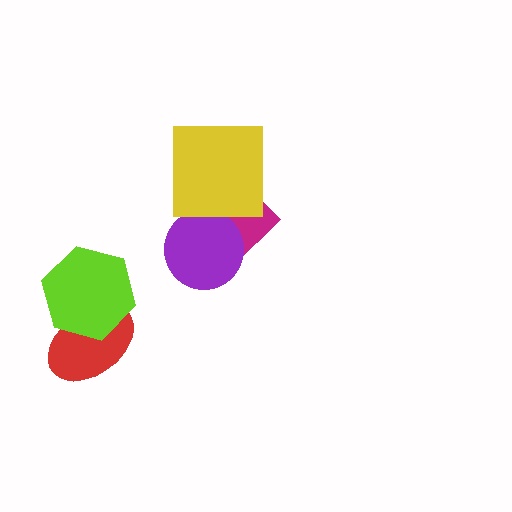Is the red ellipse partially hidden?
Yes, it is partially covered by another shape.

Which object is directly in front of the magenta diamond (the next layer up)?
The purple circle is directly in front of the magenta diamond.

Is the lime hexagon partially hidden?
No, no other shape covers it.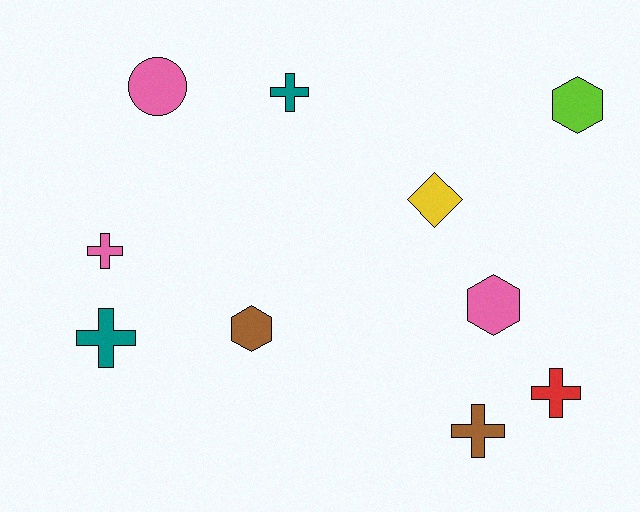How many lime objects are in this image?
There is 1 lime object.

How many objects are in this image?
There are 10 objects.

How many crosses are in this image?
There are 5 crosses.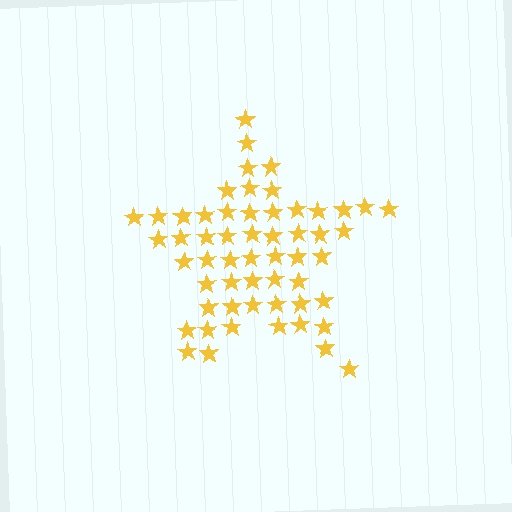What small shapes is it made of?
It is made of small stars.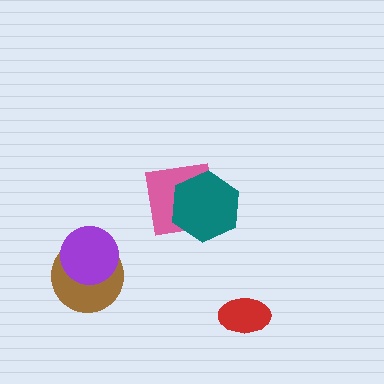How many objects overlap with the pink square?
1 object overlaps with the pink square.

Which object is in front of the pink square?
The teal hexagon is in front of the pink square.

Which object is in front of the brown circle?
The purple circle is in front of the brown circle.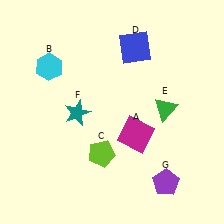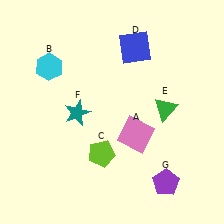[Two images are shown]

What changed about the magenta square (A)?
In Image 1, A is magenta. In Image 2, it changed to pink.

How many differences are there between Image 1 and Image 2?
There is 1 difference between the two images.